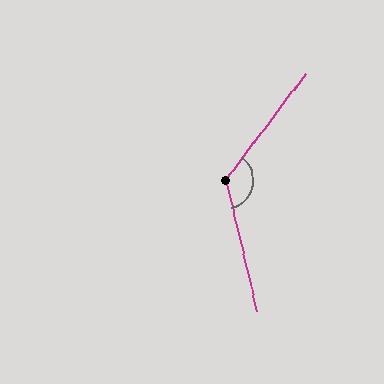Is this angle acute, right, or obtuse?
It is obtuse.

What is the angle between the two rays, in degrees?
Approximately 130 degrees.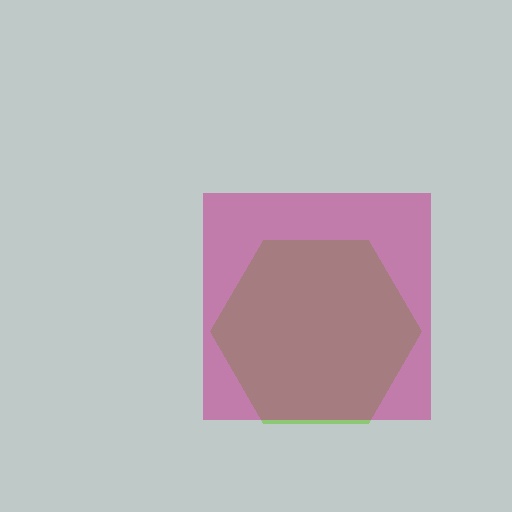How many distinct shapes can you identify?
There are 2 distinct shapes: a lime hexagon, a magenta square.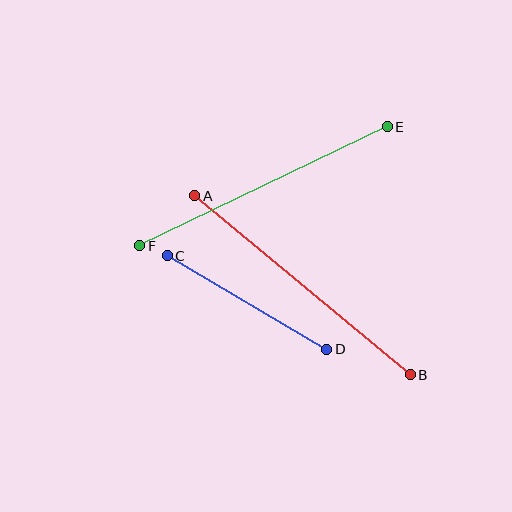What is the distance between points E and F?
The distance is approximately 275 pixels.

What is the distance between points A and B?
The distance is approximately 280 pixels.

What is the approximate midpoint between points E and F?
The midpoint is at approximately (263, 186) pixels.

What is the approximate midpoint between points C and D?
The midpoint is at approximately (247, 303) pixels.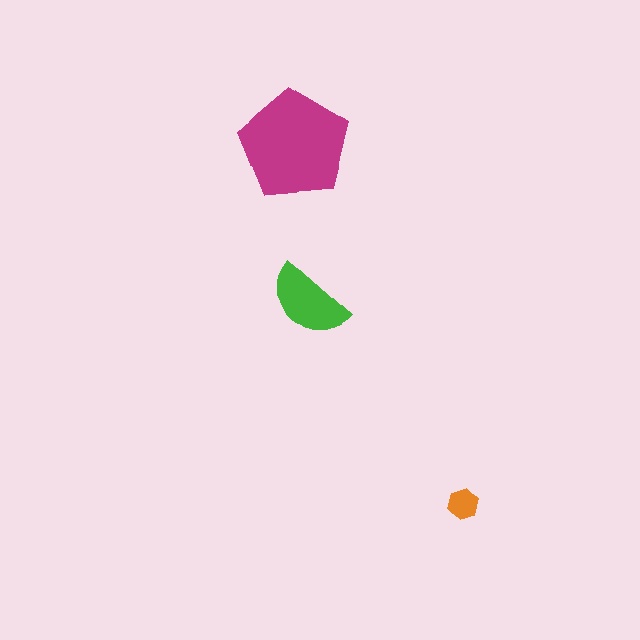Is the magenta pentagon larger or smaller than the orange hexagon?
Larger.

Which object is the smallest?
The orange hexagon.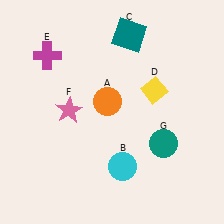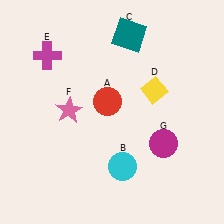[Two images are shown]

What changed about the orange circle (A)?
In Image 1, A is orange. In Image 2, it changed to red.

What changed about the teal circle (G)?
In Image 1, G is teal. In Image 2, it changed to magenta.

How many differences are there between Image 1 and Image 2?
There are 2 differences between the two images.